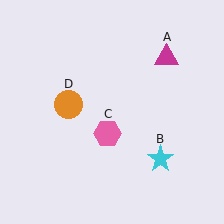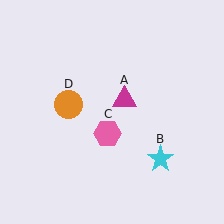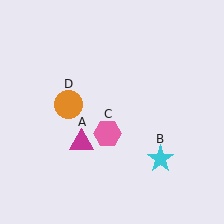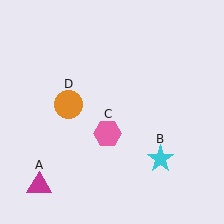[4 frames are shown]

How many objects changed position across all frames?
1 object changed position: magenta triangle (object A).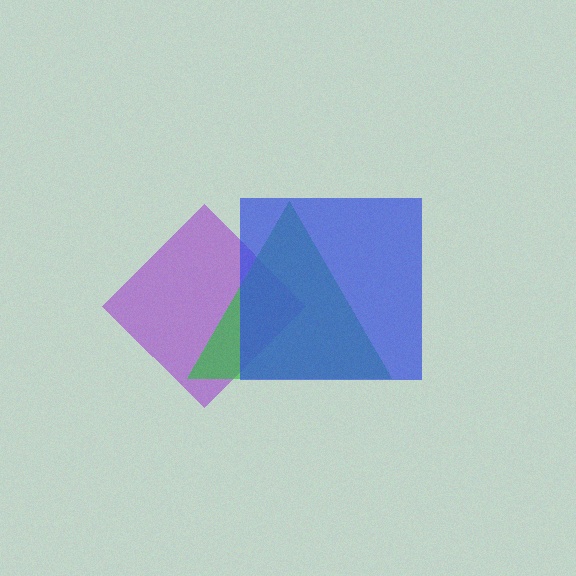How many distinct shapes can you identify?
There are 3 distinct shapes: a purple diamond, a green triangle, a blue square.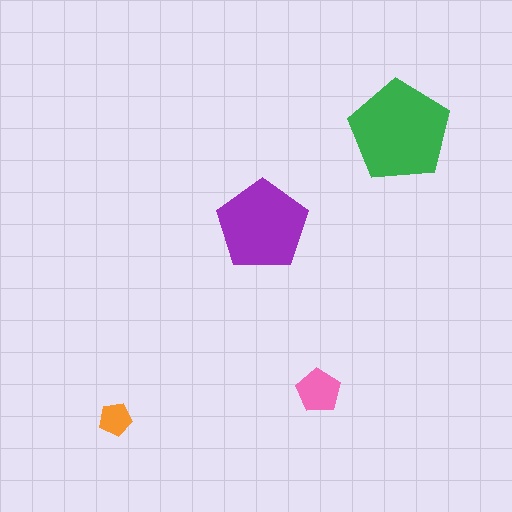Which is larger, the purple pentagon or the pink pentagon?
The purple one.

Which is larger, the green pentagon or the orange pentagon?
The green one.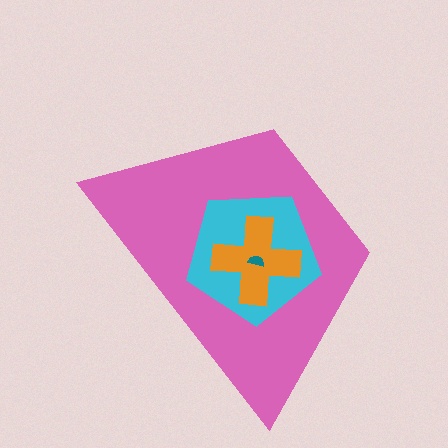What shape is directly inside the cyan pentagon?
The orange cross.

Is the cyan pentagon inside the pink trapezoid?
Yes.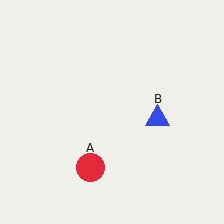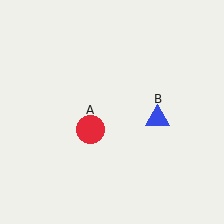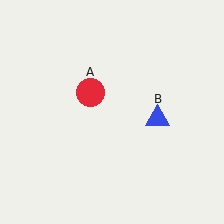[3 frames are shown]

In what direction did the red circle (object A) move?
The red circle (object A) moved up.